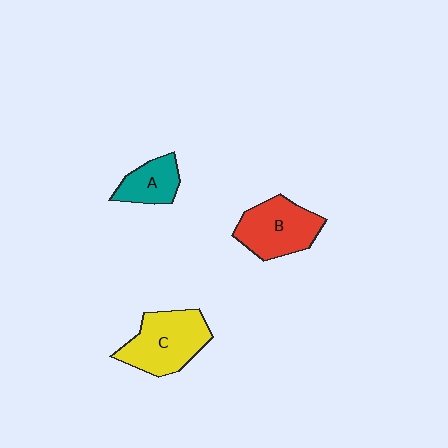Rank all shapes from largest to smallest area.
From largest to smallest: C (yellow), B (red), A (teal).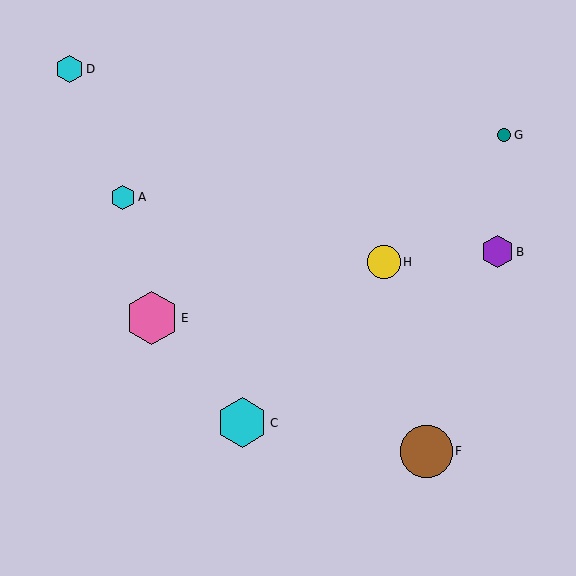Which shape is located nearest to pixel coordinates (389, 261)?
The yellow circle (labeled H) at (384, 262) is nearest to that location.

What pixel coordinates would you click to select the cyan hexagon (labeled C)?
Click at (242, 423) to select the cyan hexagon C.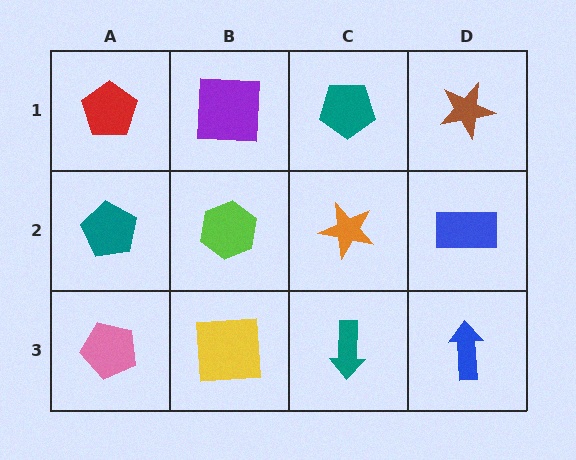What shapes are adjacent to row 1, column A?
A teal pentagon (row 2, column A), a purple square (row 1, column B).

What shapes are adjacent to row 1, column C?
An orange star (row 2, column C), a purple square (row 1, column B), a brown star (row 1, column D).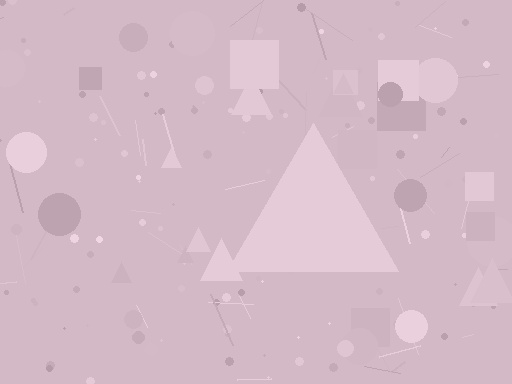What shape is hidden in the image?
A triangle is hidden in the image.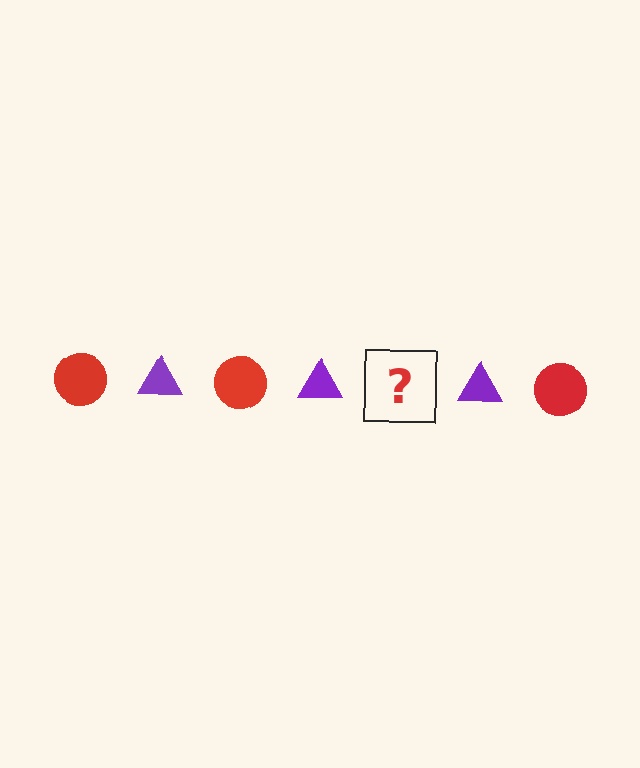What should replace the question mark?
The question mark should be replaced with a red circle.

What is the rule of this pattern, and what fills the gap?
The rule is that the pattern alternates between red circle and purple triangle. The gap should be filled with a red circle.